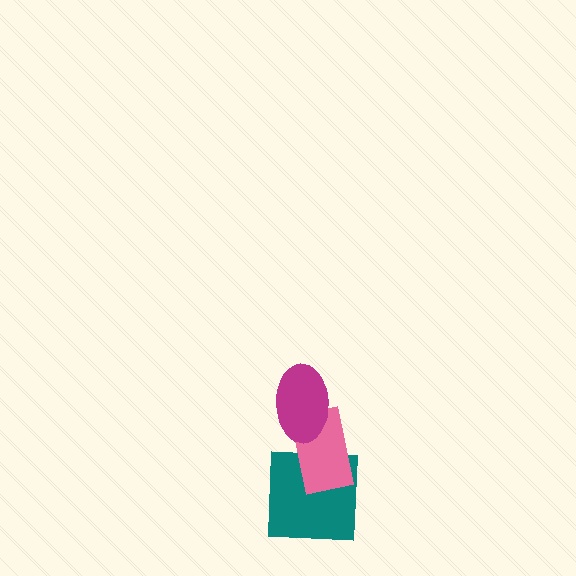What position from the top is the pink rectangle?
The pink rectangle is 2nd from the top.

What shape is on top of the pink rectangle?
The magenta ellipse is on top of the pink rectangle.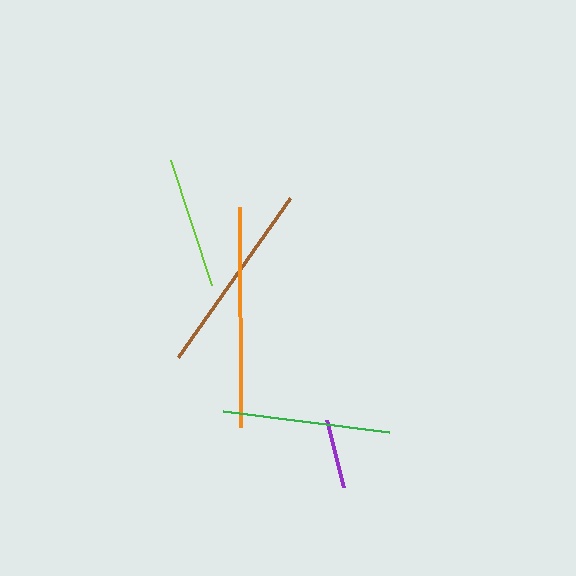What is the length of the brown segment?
The brown segment is approximately 195 pixels long.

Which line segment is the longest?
The orange line is the longest at approximately 220 pixels.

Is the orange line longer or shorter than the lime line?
The orange line is longer than the lime line.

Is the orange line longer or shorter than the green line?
The orange line is longer than the green line.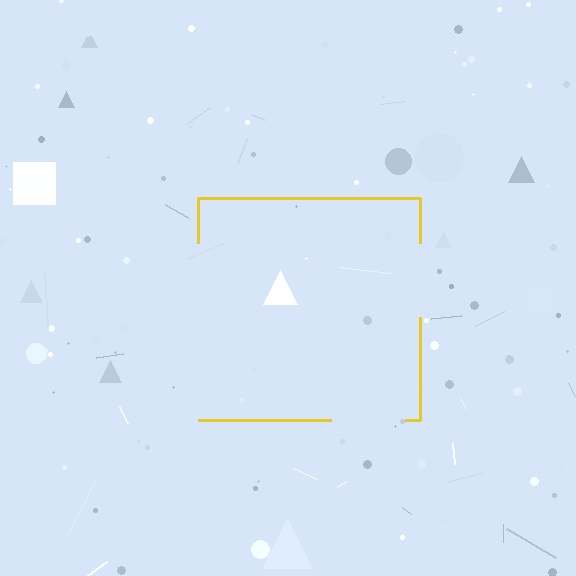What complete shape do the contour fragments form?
The contour fragments form a square.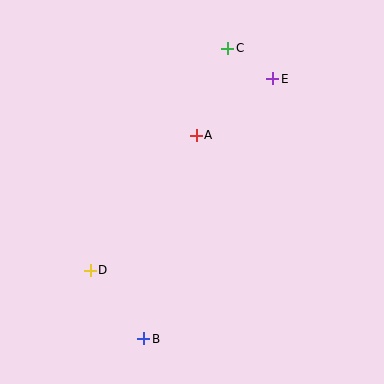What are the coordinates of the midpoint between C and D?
The midpoint between C and D is at (159, 159).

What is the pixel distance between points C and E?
The distance between C and E is 54 pixels.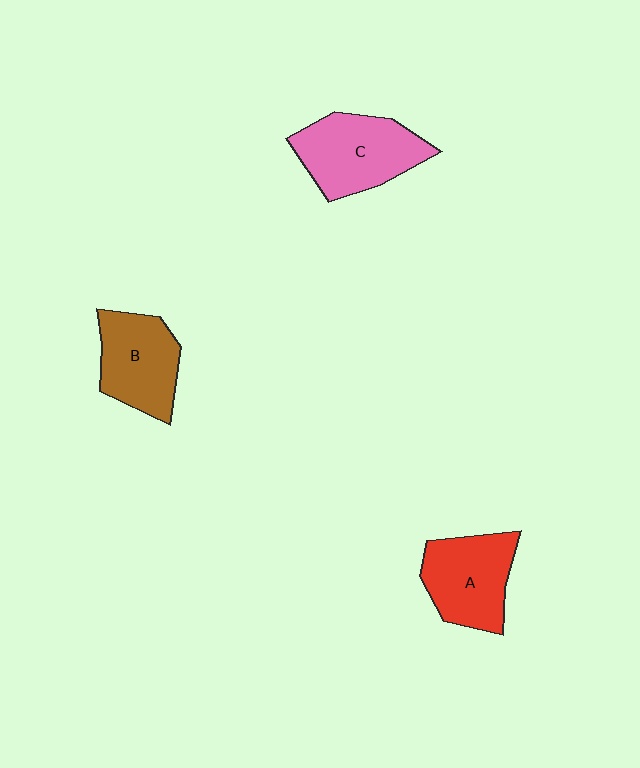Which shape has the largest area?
Shape C (pink).